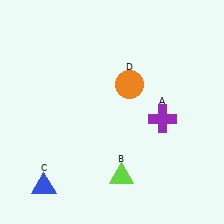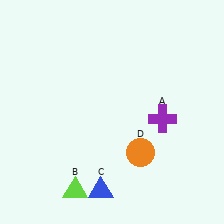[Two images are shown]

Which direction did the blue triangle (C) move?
The blue triangle (C) moved right.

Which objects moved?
The objects that moved are: the lime triangle (B), the blue triangle (C), the orange circle (D).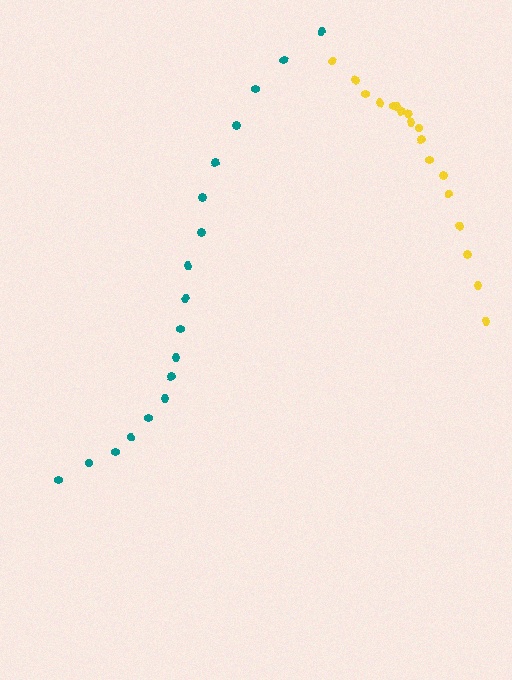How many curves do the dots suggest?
There are 2 distinct paths.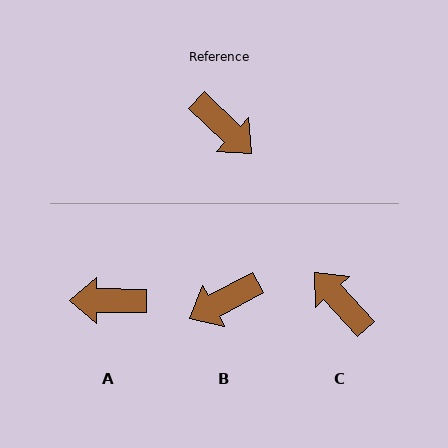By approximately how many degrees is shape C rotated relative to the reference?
Approximately 176 degrees counter-clockwise.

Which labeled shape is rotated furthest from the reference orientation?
C, about 176 degrees away.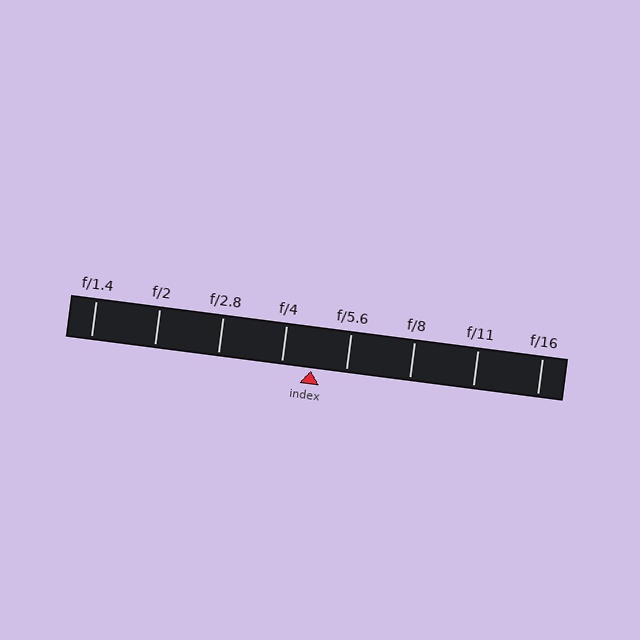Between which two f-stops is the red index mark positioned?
The index mark is between f/4 and f/5.6.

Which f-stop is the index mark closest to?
The index mark is closest to f/4.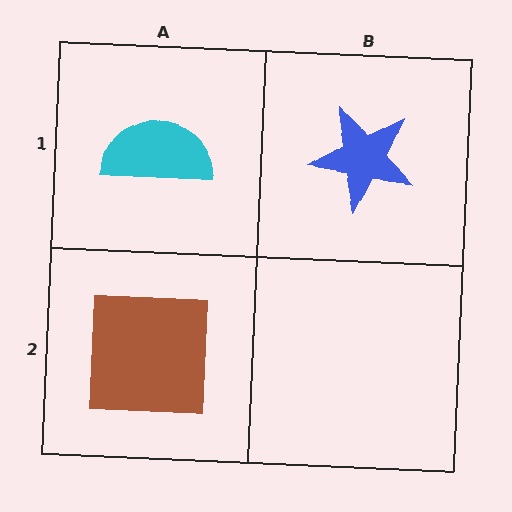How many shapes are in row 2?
1 shape.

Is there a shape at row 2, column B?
No, that cell is empty.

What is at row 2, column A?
A brown square.